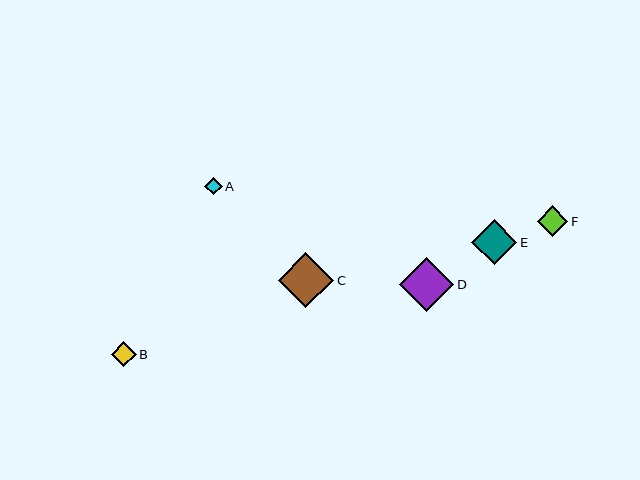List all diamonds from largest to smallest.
From largest to smallest: C, D, E, F, B, A.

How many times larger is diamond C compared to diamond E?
Diamond C is approximately 1.2 times the size of diamond E.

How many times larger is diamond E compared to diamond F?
Diamond E is approximately 1.5 times the size of diamond F.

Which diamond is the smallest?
Diamond A is the smallest with a size of approximately 17 pixels.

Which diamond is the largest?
Diamond C is the largest with a size of approximately 56 pixels.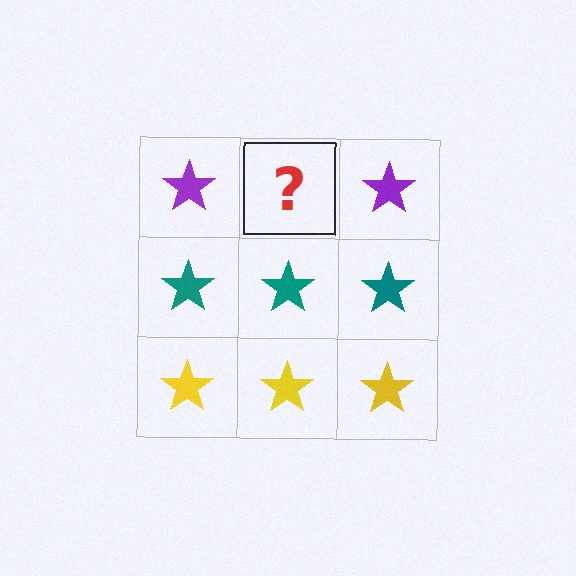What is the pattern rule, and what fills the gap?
The rule is that each row has a consistent color. The gap should be filled with a purple star.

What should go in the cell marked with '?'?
The missing cell should contain a purple star.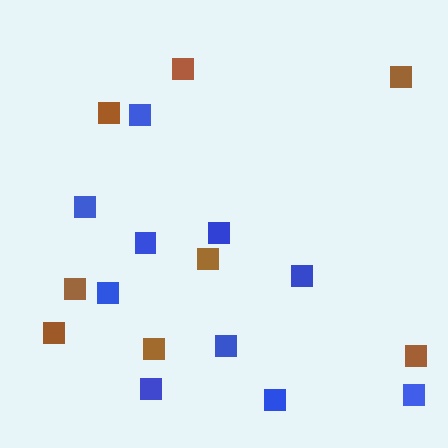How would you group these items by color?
There are 2 groups: one group of blue squares (10) and one group of brown squares (8).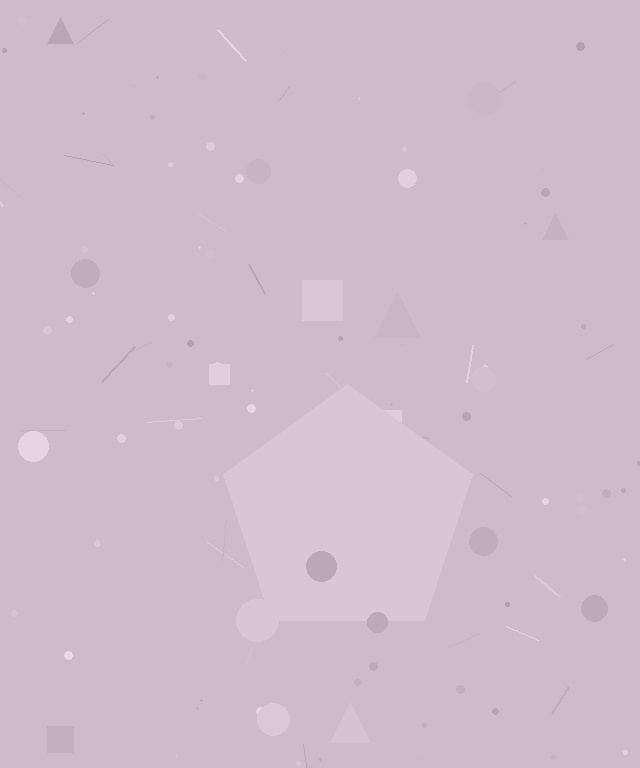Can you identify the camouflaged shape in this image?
The camouflaged shape is a pentagon.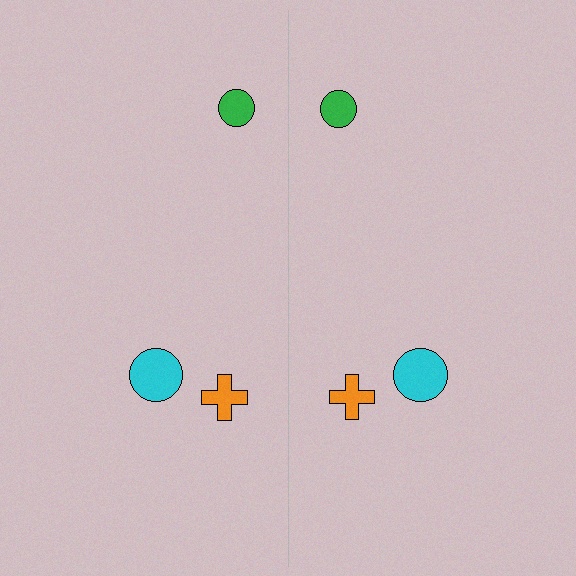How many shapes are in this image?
There are 6 shapes in this image.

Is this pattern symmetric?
Yes, this pattern has bilateral (reflection) symmetry.